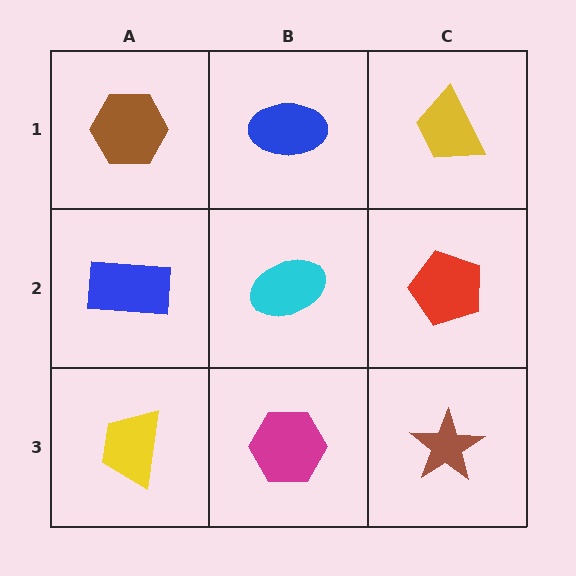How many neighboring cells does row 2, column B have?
4.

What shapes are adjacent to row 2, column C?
A yellow trapezoid (row 1, column C), a brown star (row 3, column C), a cyan ellipse (row 2, column B).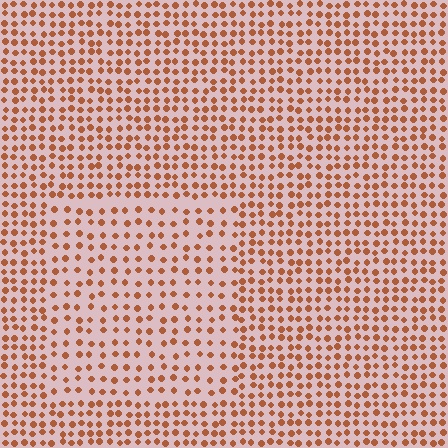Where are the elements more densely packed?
The elements are more densely packed outside the rectangle boundary.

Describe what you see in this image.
The image contains small brown elements arranged at two different densities. A rectangle-shaped region is visible where the elements are less densely packed than the surrounding area.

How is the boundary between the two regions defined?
The boundary is defined by a change in element density (approximately 1.6x ratio). All elements are the same color, size, and shape.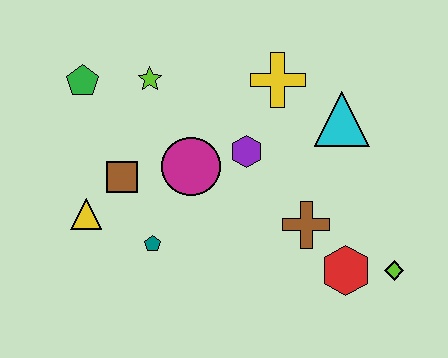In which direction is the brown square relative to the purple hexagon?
The brown square is to the left of the purple hexagon.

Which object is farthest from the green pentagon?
The lime diamond is farthest from the green pentagon.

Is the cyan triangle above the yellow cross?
No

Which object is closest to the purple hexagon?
The magenta circle is closest to the purple hexagon.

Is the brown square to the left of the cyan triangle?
Yes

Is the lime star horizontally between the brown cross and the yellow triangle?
Yes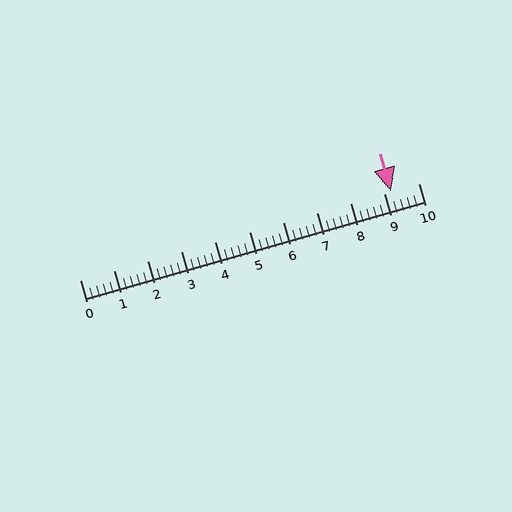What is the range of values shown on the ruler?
The ruler shows values from 0 to 10.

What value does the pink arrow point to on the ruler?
The pink arrow points to approximately 9.2.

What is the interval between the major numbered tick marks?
The major tick marks are spaced 1 units apart.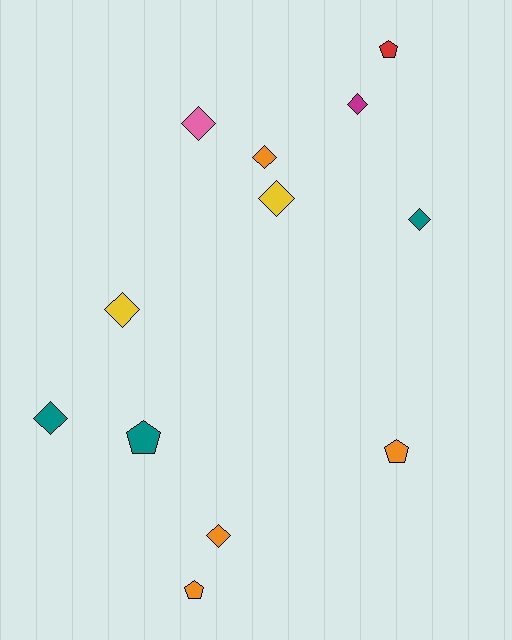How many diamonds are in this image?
There are 8 diamonds.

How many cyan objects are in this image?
There are no cyan objects.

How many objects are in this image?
There are 12 objects.